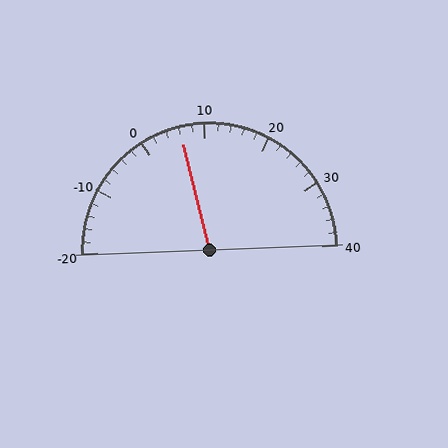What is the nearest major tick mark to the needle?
The nearest major tick mark is 10.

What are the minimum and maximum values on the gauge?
The gauge ranges from -20 to 40.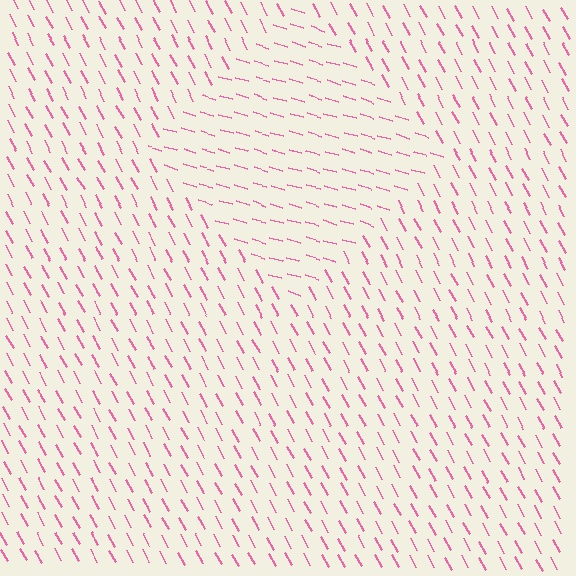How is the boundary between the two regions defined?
The boundary is defined purely by a change in line orientation (approximately 45 degrees difference). All lines are the same color and thickness.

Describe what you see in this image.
The image is filled with small pink line segments. A diamond region in the image has lines oriented differently from the surrounding lines, creating a visible texture boundary.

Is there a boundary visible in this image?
Yes, there is a texture boundary formed by a change in line orientation.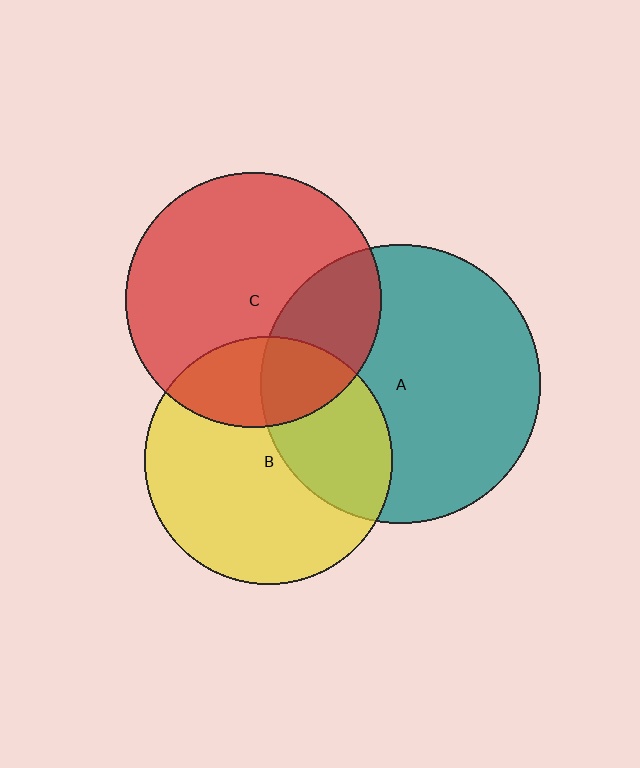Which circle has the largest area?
Circle A (teal).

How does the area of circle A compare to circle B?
Approximately 1.3 times.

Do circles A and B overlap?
Yes.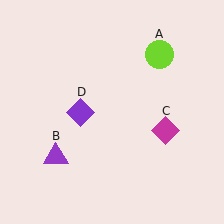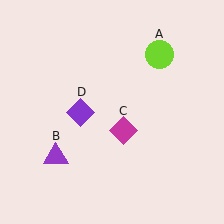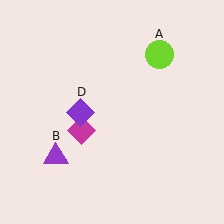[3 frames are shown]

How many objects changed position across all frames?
1 object changed position: magenta diamond (object C).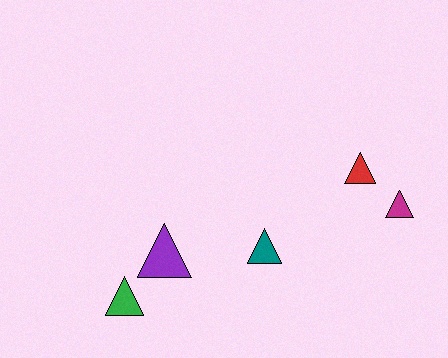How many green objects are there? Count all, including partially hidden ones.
There is 1 green object.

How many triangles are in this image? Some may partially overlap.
There are 5 triangles.